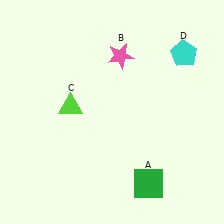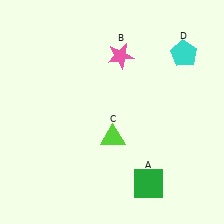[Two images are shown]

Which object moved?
The lime triangle (C) moved right.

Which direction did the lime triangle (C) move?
The lime triangle (C) moved right.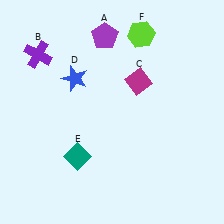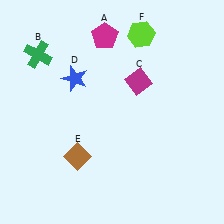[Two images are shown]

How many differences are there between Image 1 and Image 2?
There are 3 differences between the two images.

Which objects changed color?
A changed from purple to magenta. B changed from purple to green. E changed from teal to brown.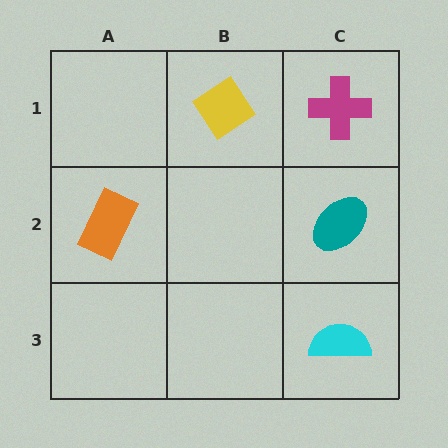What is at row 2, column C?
A teal ellipse.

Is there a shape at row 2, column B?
No, that cell is empty.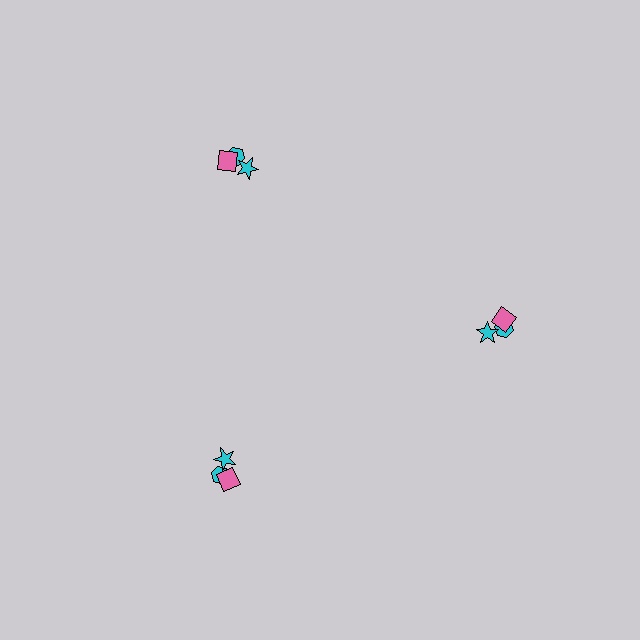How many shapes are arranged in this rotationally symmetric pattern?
There are 9 shapes, arranged in 3 groups of 3.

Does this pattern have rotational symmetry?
Yes, this pattern has 3-fold rotational symmetry. It looks the same after rotating 120 degrees around the center.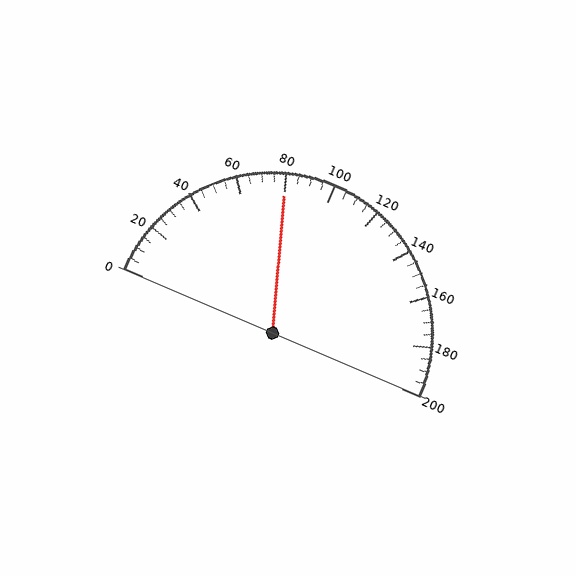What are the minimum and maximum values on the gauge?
The gauge ranges from 0 to 200.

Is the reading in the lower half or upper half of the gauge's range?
The reading is in the lower half of the range (0 to 200).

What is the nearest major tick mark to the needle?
The nearest major tick mark is 80.